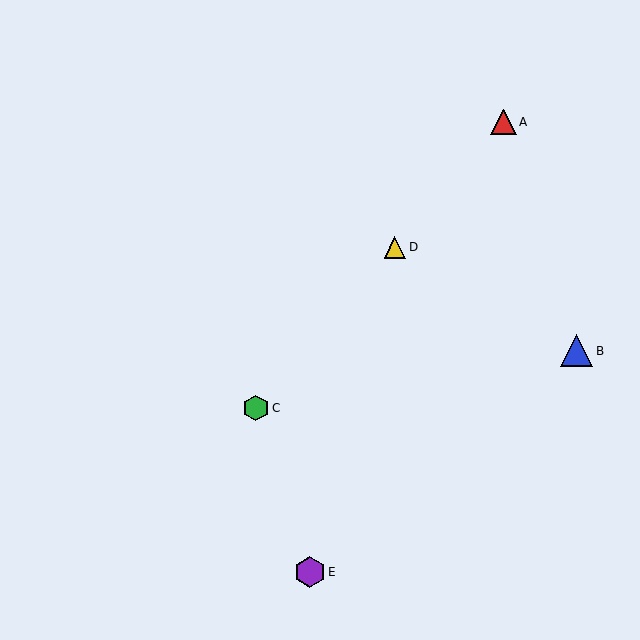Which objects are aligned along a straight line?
Objects A, C, D are aligned along a straight line.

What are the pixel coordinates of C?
Object C is at (256, 408).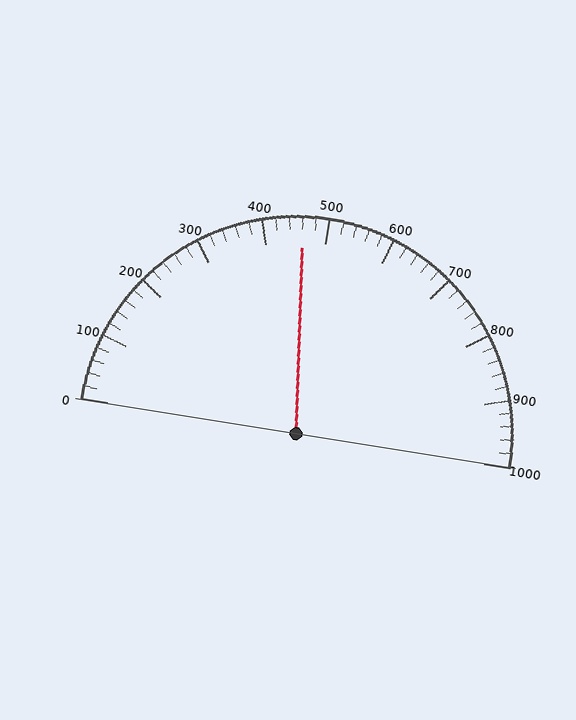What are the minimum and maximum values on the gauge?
The gauge ranges from 0 to 1000.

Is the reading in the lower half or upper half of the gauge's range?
The reading is in the lower half of the range (0 to 1000).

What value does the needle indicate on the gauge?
The needle indicates approximately 460.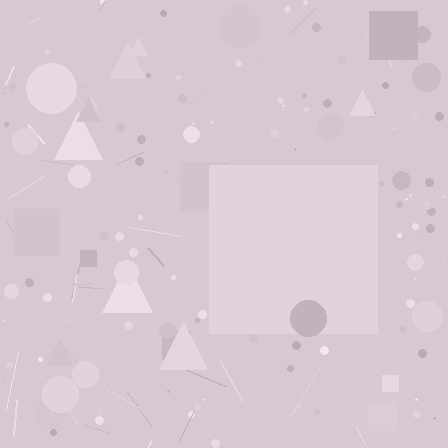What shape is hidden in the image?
A square is hidden in the image.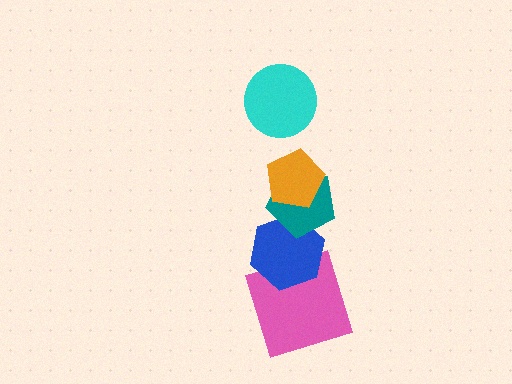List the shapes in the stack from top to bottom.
From top to bottom: the cyan circle, the orange pentagon, the teal pentagon, the blue hexagon, the pink square.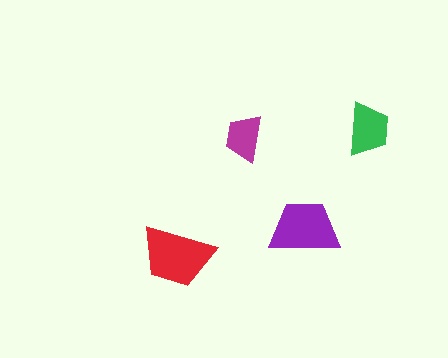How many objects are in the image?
There are 4 objects in the image.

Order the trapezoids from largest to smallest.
the red one, the purple one, the green one, the magenta one.